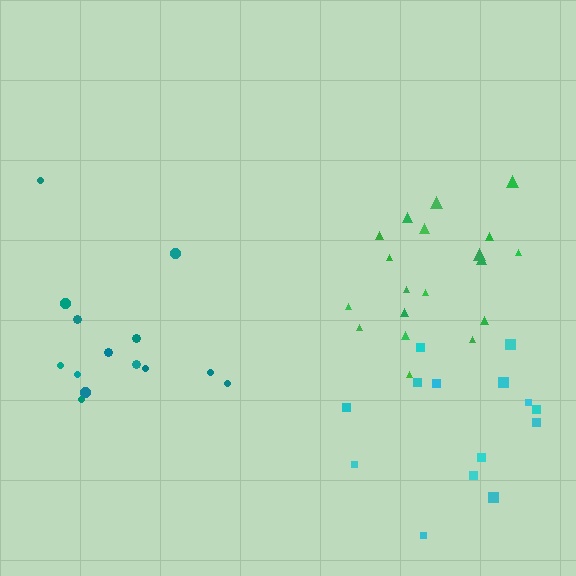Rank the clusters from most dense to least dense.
green, teal, cyan.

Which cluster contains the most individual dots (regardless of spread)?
Green (19).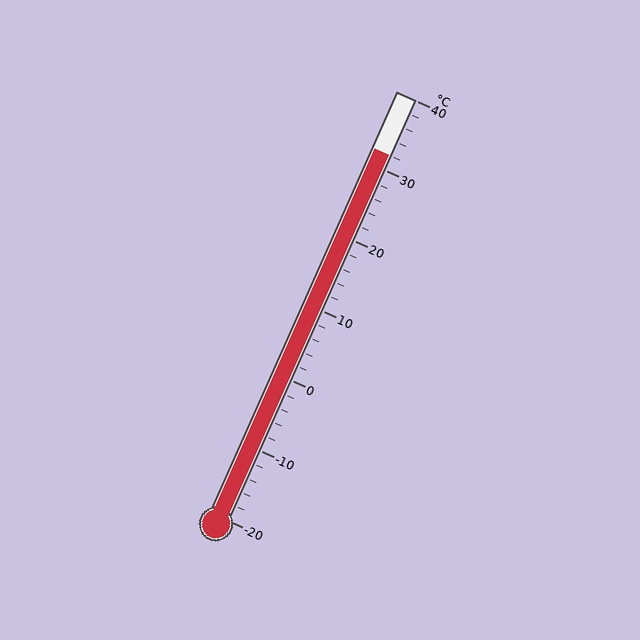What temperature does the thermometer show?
The thermometer shows approximately 32°C.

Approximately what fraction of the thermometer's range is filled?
The thermometer is filled to approximately 85% of its range.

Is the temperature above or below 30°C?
The temperature is above 30°C.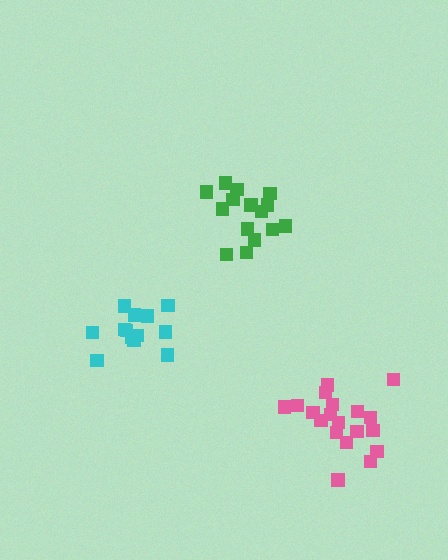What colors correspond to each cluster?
The clusters are colored: cyan, pink, green.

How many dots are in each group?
Group 1: 13 dots, Group 2: 19 dots, Group 3: 15 dots (47 total).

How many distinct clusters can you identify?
There are 3 distinct clusters.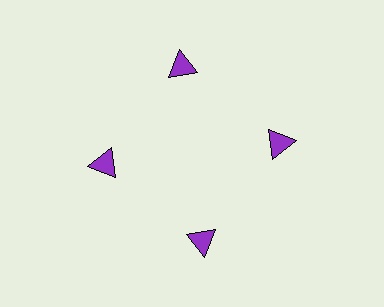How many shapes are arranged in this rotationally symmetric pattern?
There are 4 shapes, arranged in 4 groups of 1.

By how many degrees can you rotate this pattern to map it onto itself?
The pattern maps onto itself every 90 degrees of rotation.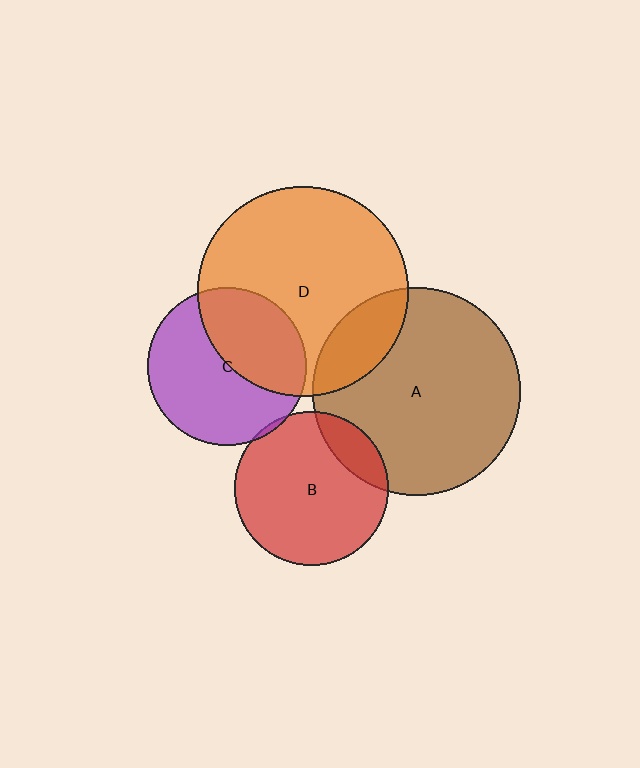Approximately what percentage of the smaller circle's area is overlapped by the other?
Approximately 15%.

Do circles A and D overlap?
Yes.